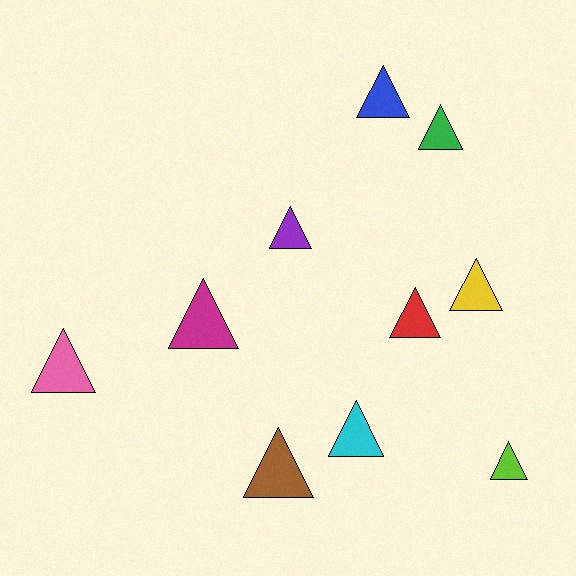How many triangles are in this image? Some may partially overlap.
There are 10 triangles.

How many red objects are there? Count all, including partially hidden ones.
There is 1 red object.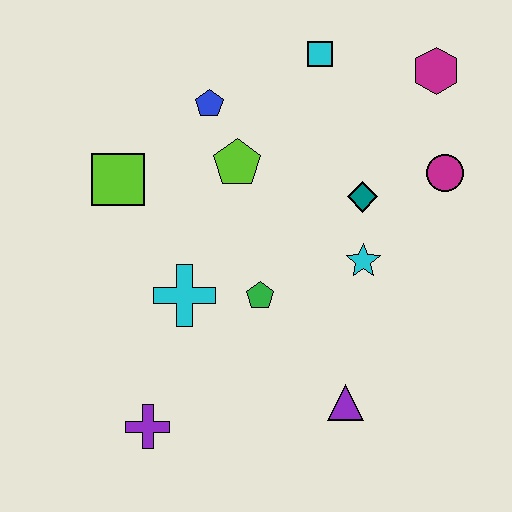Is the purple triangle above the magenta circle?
No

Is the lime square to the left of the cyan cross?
Yes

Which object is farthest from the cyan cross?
The magenta hexagon is farthest from the cyan cross.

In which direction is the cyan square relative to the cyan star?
The cyan square is above the cyan star.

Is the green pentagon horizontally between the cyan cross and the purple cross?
No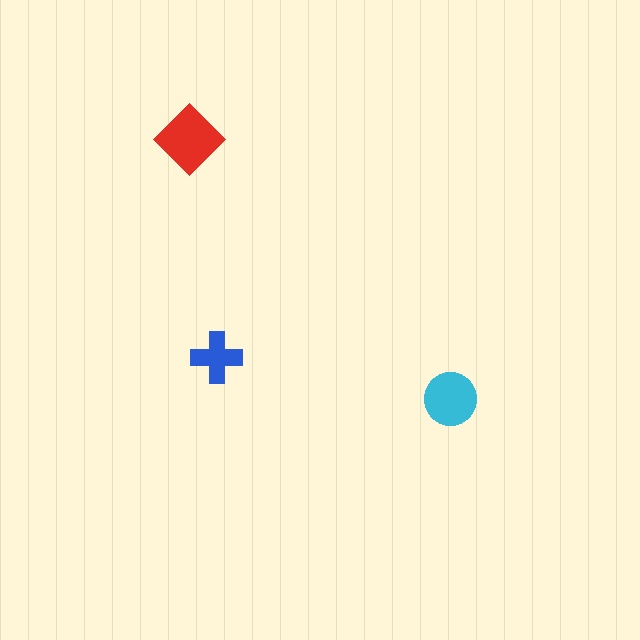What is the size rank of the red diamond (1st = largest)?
1st.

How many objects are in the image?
There are 3 objects in the image.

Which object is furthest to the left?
The red diamond is leftmost.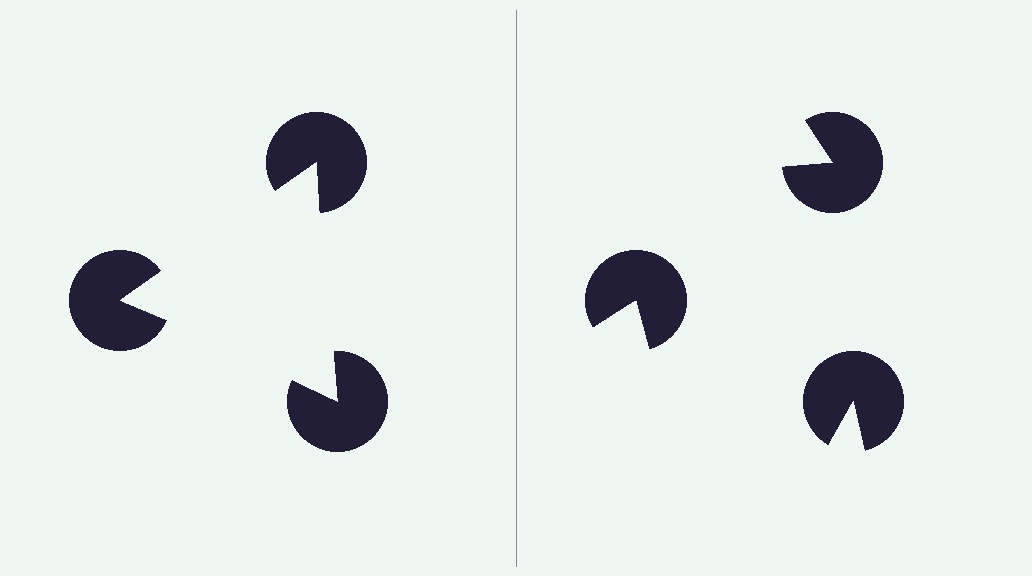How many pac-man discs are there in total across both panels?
6 — 3 on each side.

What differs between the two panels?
The pac-man discs are positioned identically on both sides; only the wedge orientations differ. On the left they align to a triangle; on the right they are misaligned.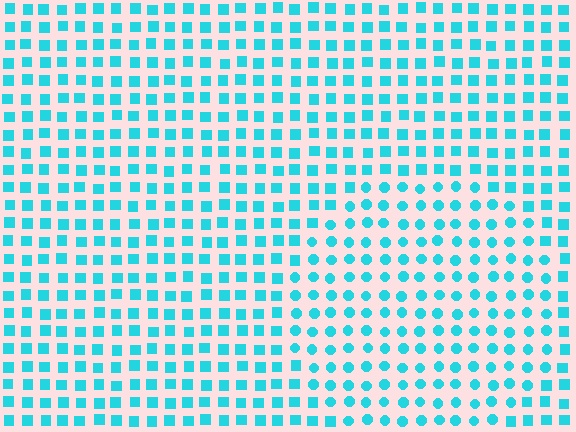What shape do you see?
I see a circle.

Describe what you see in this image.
The image is filled with small cyan elements arranged in a uniform grid. A circle-shaped region contains circles, while the surrounding area contains squares. The boundary is defined purely by the change in element shape.